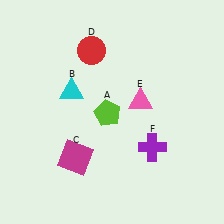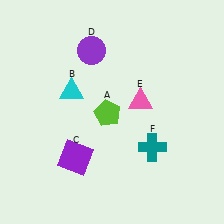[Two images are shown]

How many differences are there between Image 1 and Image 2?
There are 3 differences between the two images.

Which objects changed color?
C changed from magenta to purple. D changed from red to purple. F changed from purple to teal.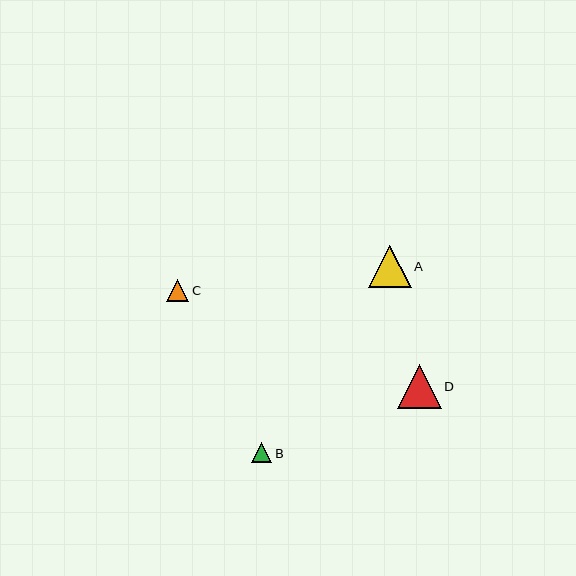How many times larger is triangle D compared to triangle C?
Triangle D is approximately 2.0 times the size of triangle C.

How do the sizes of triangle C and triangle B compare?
Triangle C and triangle B are approximately the same size.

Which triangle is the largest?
Triangle D is the largest with a size of approximately 44 pixels.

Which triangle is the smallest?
Triangle B is the smallest with a size of approximately 20 pixels.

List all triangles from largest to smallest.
From largest to smallest: D, A, C, B.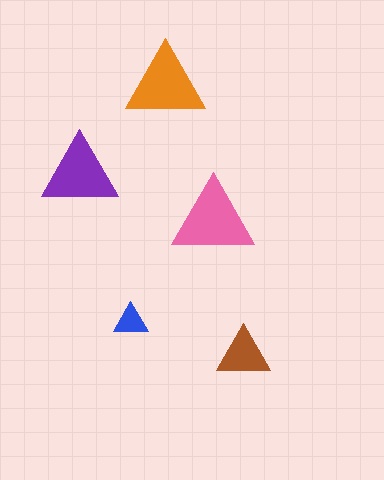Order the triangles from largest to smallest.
the pink one, the orange one, the purple one, the brown one, the blue one.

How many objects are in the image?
There are 5 objects in the image.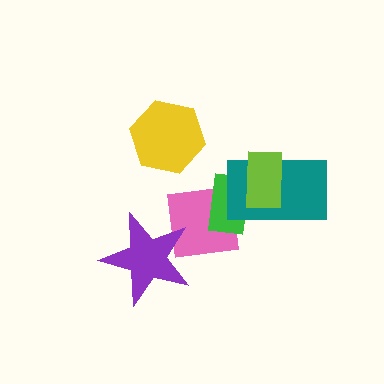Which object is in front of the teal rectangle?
The lime rectangle is in front of the teal rectangle.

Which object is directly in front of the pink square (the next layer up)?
The green rectangle is directly in front of the pink square.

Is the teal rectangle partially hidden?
Yes, it is partially covered by another shape.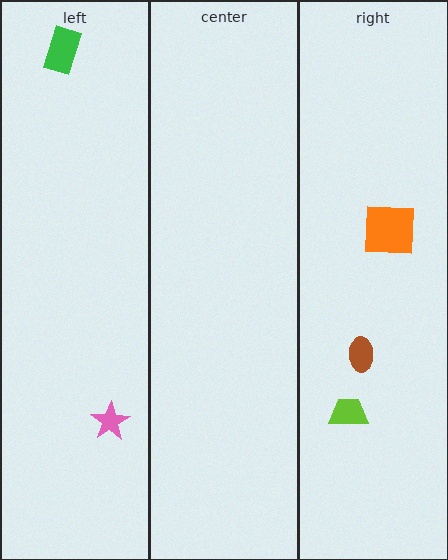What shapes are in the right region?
The orange square, the lime trapezoid, the brown ellipse.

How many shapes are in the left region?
2.